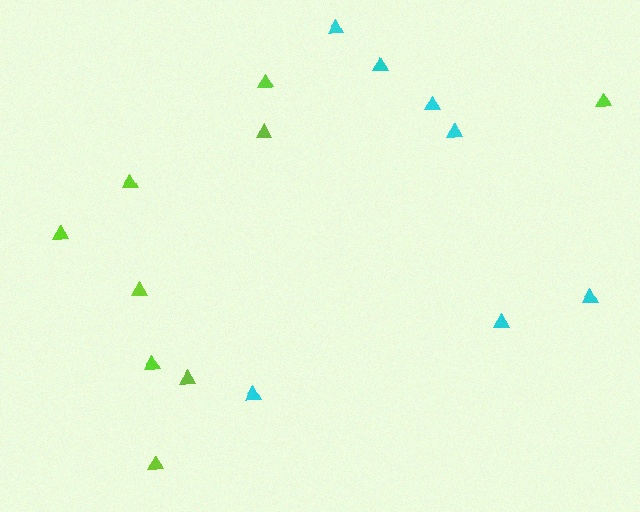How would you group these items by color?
There are 2 groups: one group of cyan triangles (7) and one group of lime triangles (9).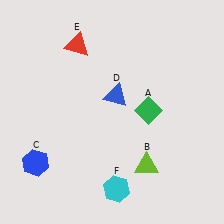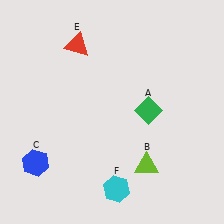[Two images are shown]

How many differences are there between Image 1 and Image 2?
There is 1 difference between the two images.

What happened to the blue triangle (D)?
The blue triangle (D) was removed in Image 2. It was in the top-right area of Image 1.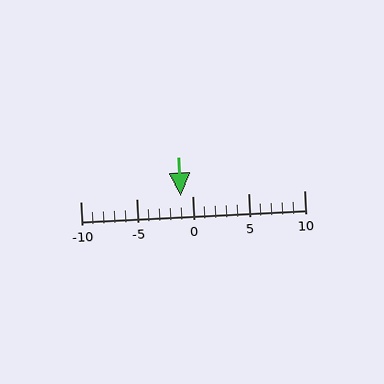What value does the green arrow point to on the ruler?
The green arrow points to approximately -1.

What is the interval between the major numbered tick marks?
The major tick marks are spaced 5 units apart.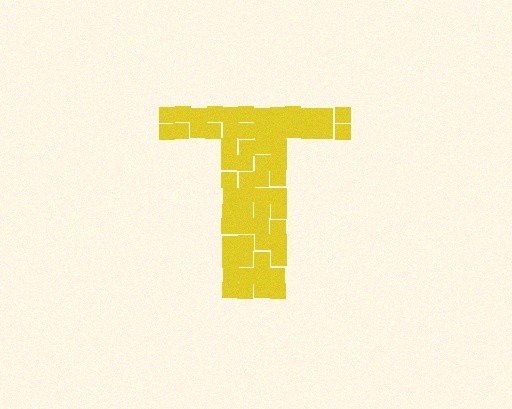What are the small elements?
The small elements are squares.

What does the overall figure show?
The overall figure shows the letter T.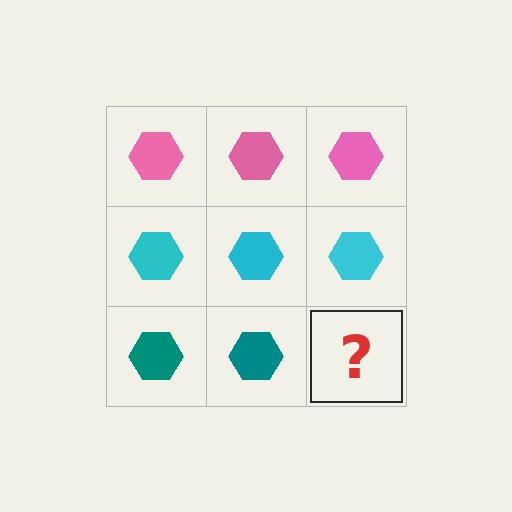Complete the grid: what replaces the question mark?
The question mark should be replaced with a teal hexagon.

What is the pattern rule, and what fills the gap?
The rule is that each row has a consistent color. The gap should be filled with a teal hexagon.